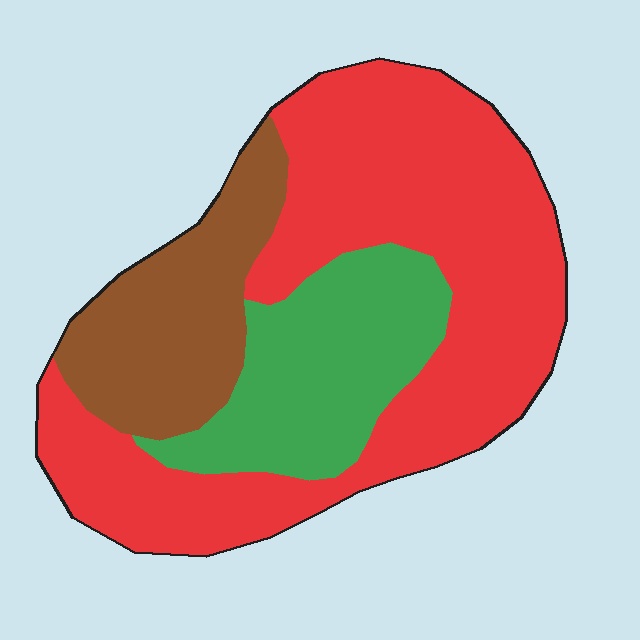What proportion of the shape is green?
Green covers around 20% of the shape.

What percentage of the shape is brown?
Brown covers around 20% of the shape.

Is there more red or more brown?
Red.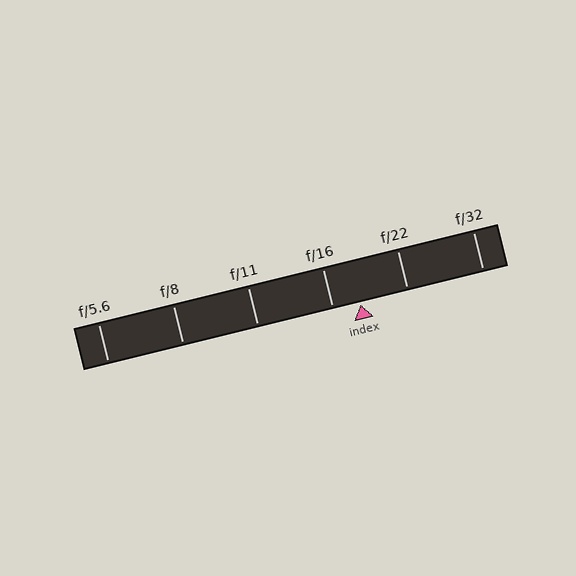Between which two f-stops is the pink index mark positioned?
The index mark is between f/16 and f/22.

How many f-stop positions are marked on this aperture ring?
There are 6 f-stop positions marked.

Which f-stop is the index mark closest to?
The index mark is closest to f/16.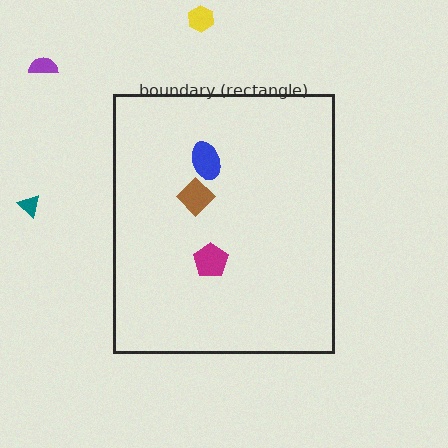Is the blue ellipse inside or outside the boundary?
Inside.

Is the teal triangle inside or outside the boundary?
Outside.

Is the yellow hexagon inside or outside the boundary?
Outside.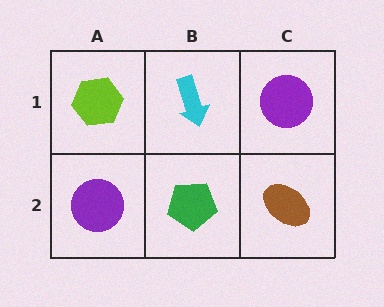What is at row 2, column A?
A purple circle.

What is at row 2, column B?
A green pentagon.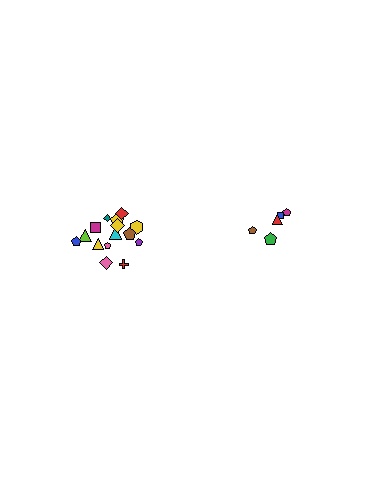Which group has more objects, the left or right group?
The left group.